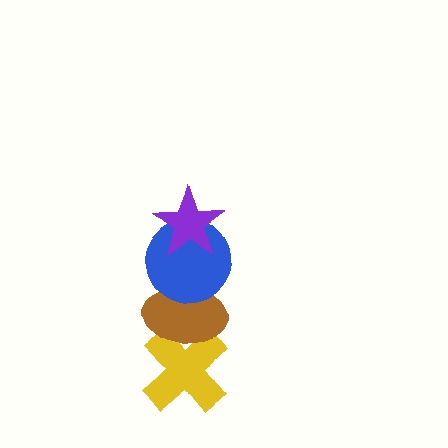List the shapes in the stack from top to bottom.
From top to bottom: the purple star, the blue circle, the brown ellipse, the yellow cross.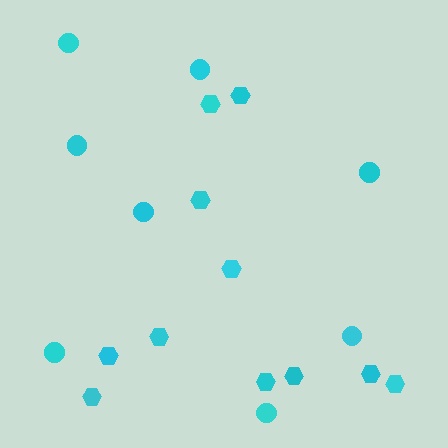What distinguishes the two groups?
There are 2 groups: one group of hexagons (11) and one group of circles (8).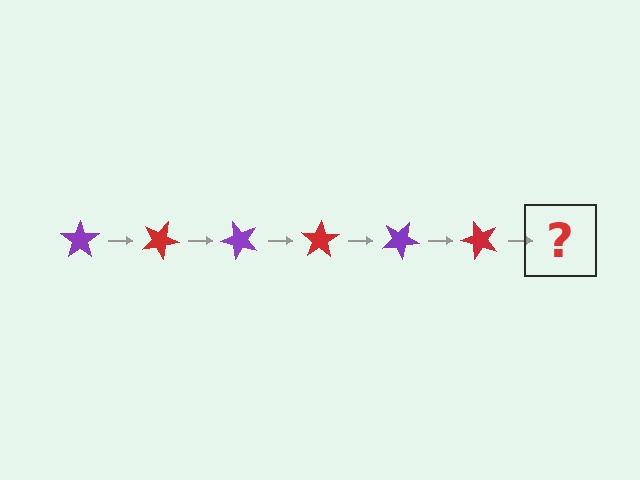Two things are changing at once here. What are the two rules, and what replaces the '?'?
The two rules are that it rotates 25 degrees each step and the color cycles through purple and red. The '?' should be a purple star, rotated 150 degrees from the start.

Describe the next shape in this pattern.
It should be a purple star, rotated 150 degrees from the start.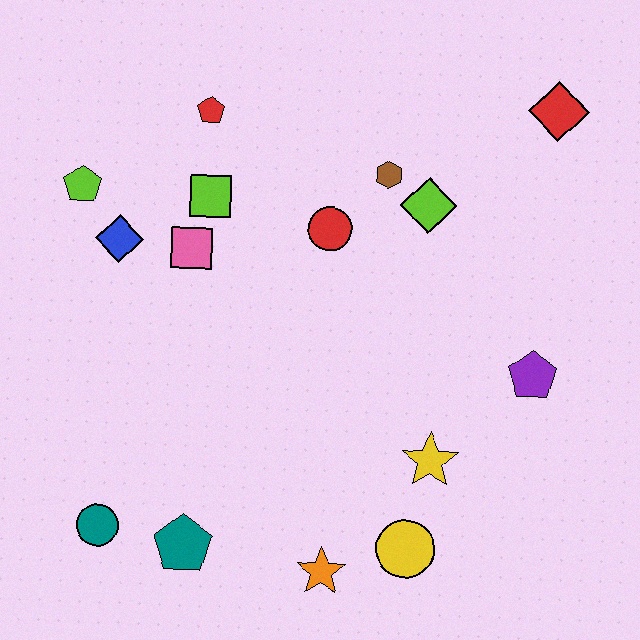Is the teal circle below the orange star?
No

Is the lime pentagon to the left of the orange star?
Yes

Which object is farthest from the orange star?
The red diamond is farthest from the orange star.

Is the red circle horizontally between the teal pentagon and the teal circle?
No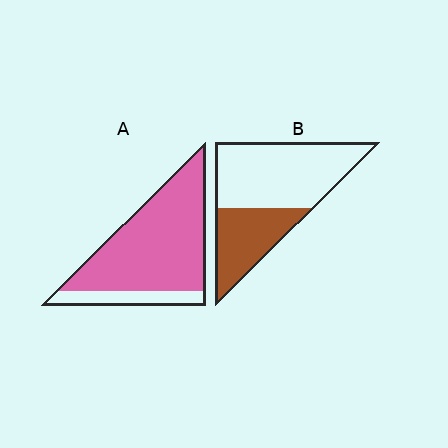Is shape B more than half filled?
No.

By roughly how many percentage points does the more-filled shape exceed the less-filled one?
By roughly 45 percentage points (A over B).